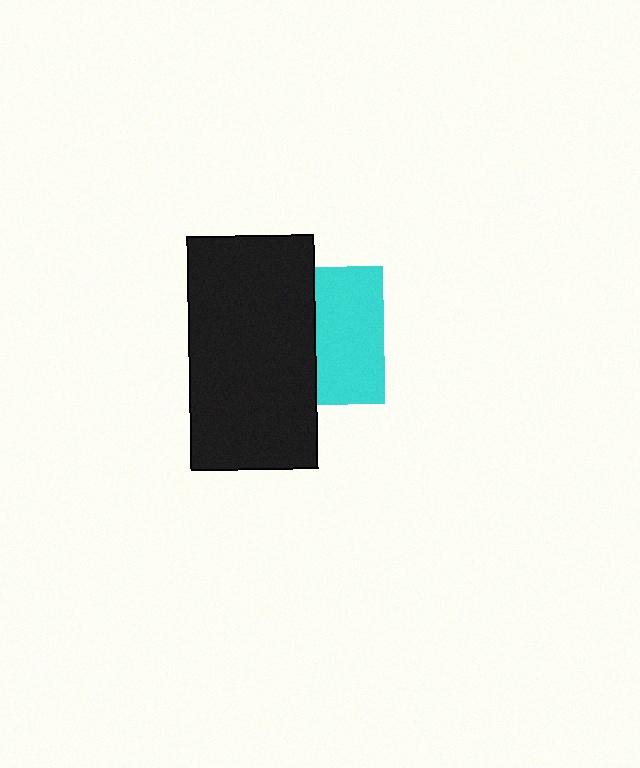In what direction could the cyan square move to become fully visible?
The cyan square could move right. That would shift it out from behind the black rectangle entirely.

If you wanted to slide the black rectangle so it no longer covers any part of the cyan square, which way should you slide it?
Slide it left — that is the most direct way to separate the two shapes.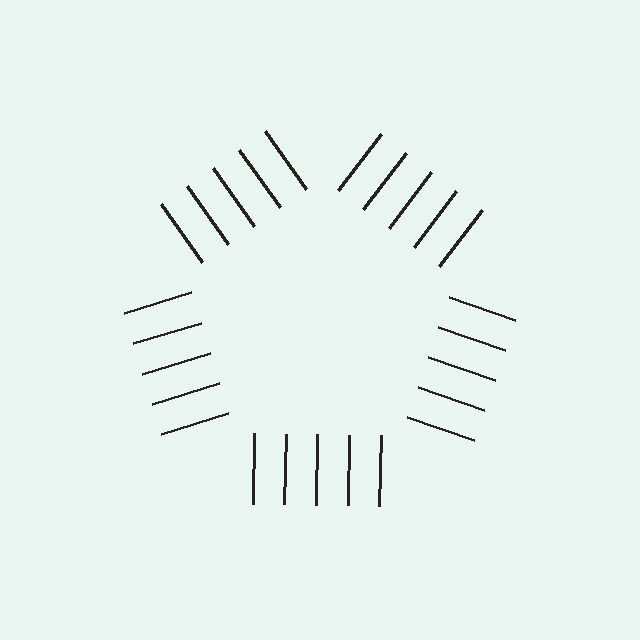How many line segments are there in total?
25 — 5 along each of the 5 edges.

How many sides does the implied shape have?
5 sides — the line-ends trace a pentagon.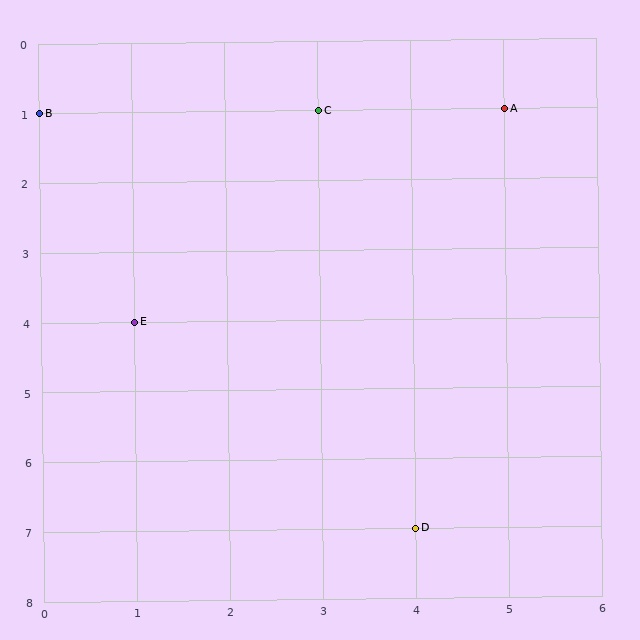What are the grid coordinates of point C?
Point C is at grid coordinates (3, 1).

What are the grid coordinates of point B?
Point B is at grid coordinates (0, 1).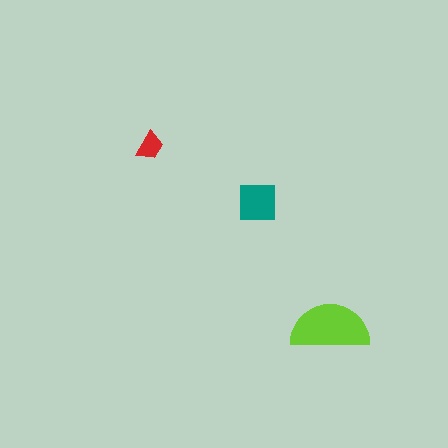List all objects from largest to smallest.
The lime semicircle, the teal square, the red trapezoid.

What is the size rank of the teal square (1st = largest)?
2nd.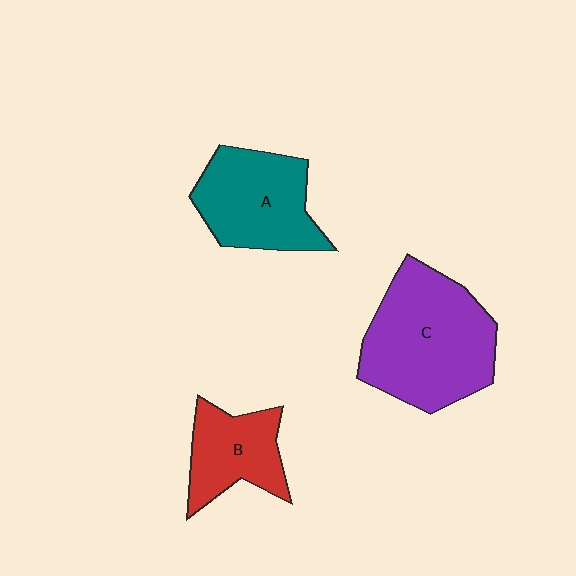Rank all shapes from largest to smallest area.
From largest to smallest: C (purple), A (teal), B (red).